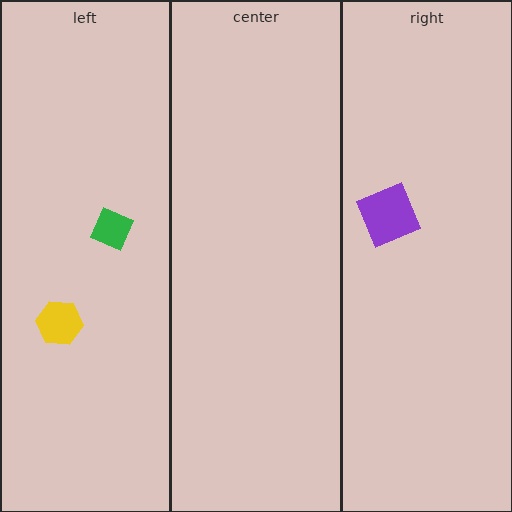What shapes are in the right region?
The purple square.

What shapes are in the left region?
The yellow hexagon, the green diamond.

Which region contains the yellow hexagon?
The left region.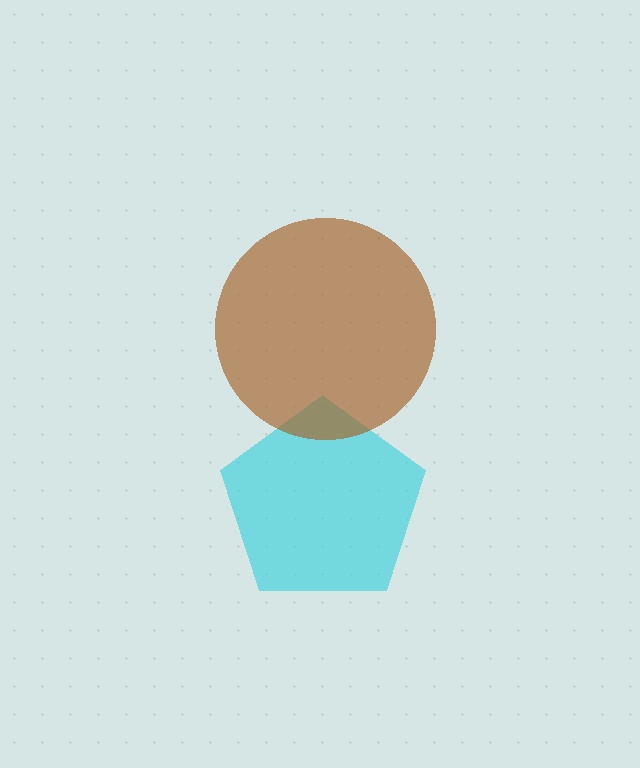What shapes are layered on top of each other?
The layered shapes are: a cyan pentagon, a brown circle.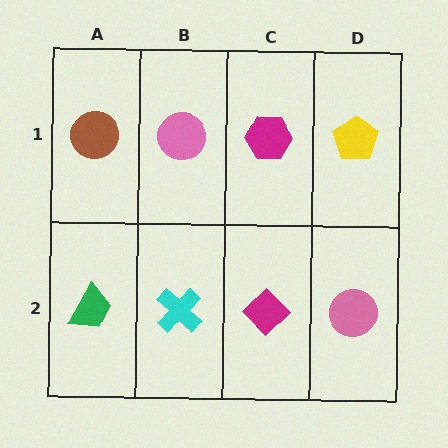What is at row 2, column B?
A cyan cross.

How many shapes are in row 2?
4 shapes.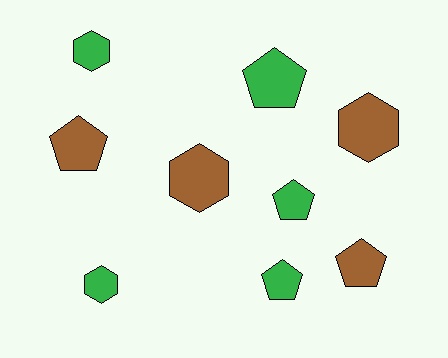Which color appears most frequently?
Green, with 5 objects.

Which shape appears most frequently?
Pentagon, with 5 objects.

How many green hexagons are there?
There are 2 green hexagons.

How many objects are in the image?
There are 9 objects.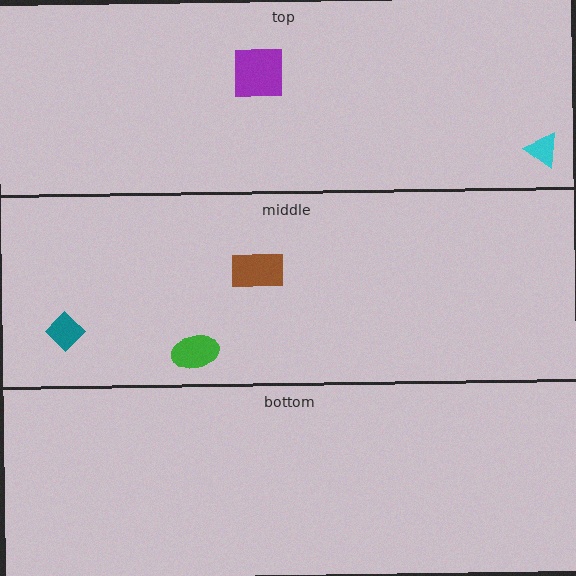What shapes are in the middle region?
The teal diamond, the brown rectangle, the green ellipse.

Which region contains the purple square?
The top region.